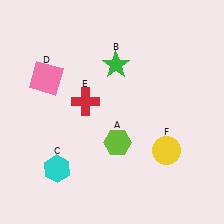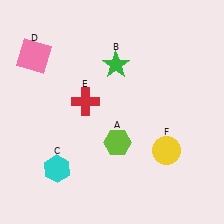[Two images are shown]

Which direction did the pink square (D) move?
The pink square (D) moved up.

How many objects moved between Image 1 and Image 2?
1 object moved between the two images.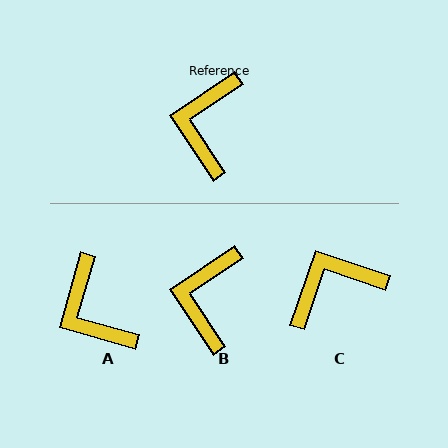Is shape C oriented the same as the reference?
No, it is off by about 52 degrees.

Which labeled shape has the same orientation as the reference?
B.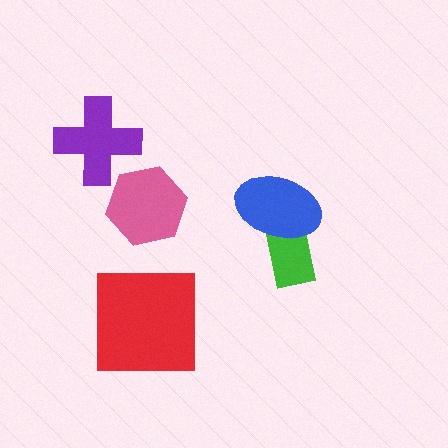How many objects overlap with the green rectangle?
1 object overlaps with the green rectangle.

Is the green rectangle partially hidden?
Yes, it is partially covered by another shape.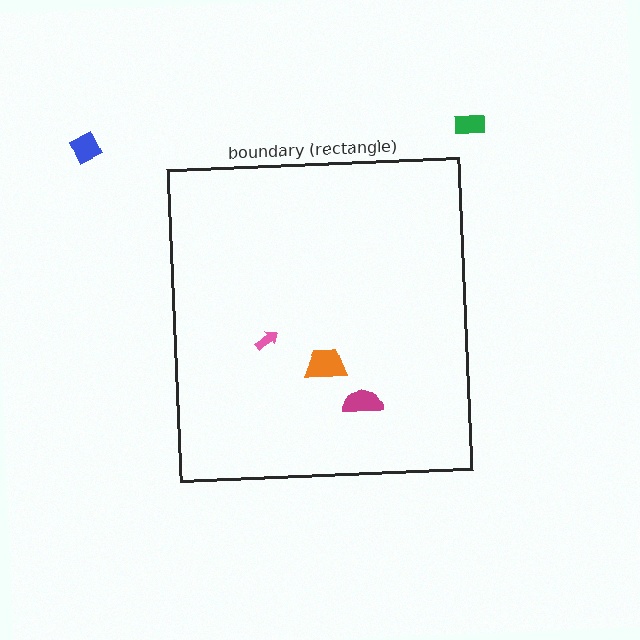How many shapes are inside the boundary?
3 inside, 2 outside.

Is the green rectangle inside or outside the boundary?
Outside.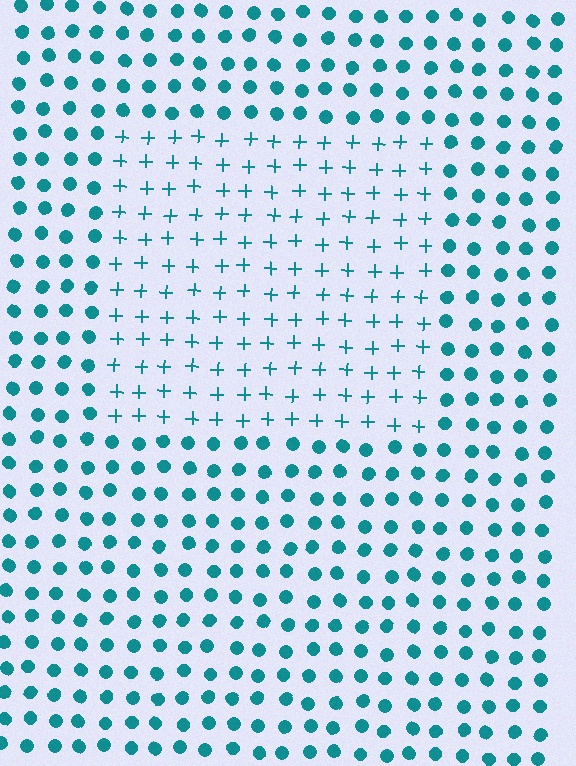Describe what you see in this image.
The image is filled with small teal elements arranged in a uniform grid. A rectangle-shaped region contains plus signs, while the surrounding area contains circles. The boundary is defined purely by the change in element shape.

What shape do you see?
I see a rectangle.